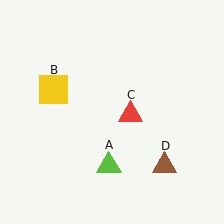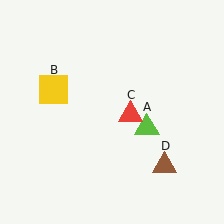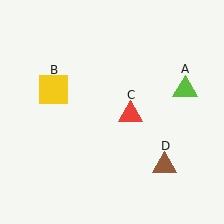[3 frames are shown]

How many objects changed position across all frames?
1 object changed position: lime triangle (object A).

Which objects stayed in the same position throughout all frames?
Yellow square (object B) and red triangle (object C) and brown triangle (object D) remained stationary.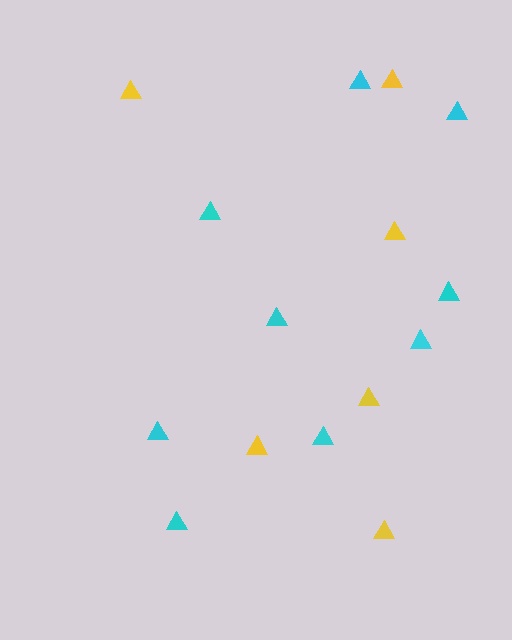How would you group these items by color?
There are 2 groups: one group of yellow triangles (6) and one group of cyan triangles (9).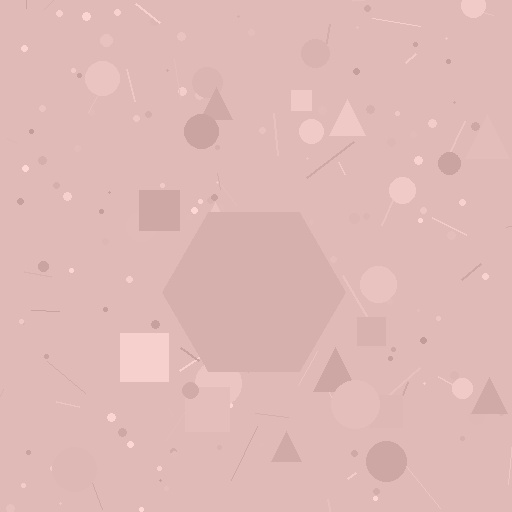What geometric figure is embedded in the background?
A hexagon is embedded in the background.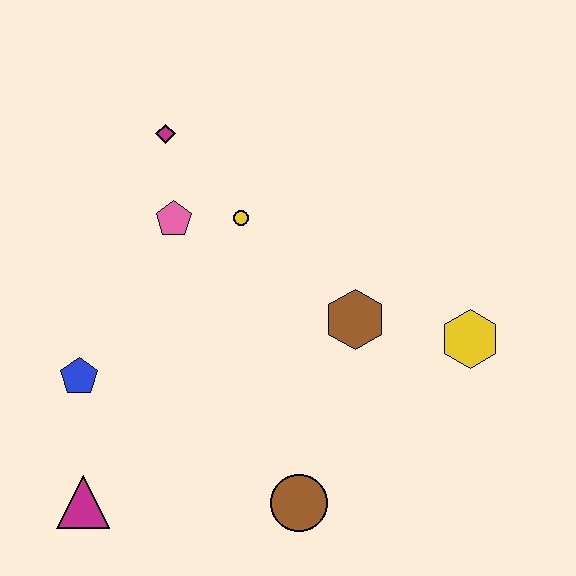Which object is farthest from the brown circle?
The magenta diamond is farthest from the brown circle.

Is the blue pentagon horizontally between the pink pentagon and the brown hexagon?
No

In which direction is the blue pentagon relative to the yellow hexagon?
The blue pentagon is to the left of the yellow hexagon.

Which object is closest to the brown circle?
The brown hexagon is closest to the brown circle.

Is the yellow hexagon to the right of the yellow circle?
Yes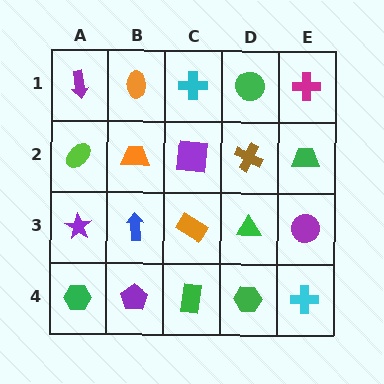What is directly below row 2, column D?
A green triangle.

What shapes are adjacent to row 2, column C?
A cyan cross (row 1, column C), an orange rectangle (row 3, column C), an orange trapezoid (row 2, column B), a brown cross (row 2, column D).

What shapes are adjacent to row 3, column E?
A green trapezoid (row 2, column E), a cyan cross (row 4, column E), a green triangle (row 3, column D).